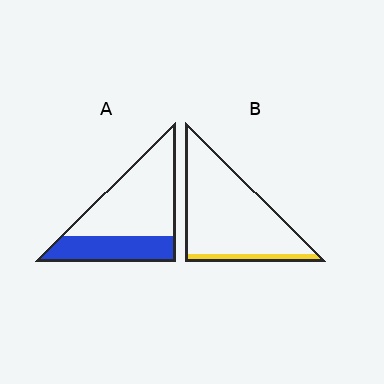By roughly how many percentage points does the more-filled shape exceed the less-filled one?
By roughly 25 percentage points (A over B).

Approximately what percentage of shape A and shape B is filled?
A is approximately 35% and B is approximately 10%.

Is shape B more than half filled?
No.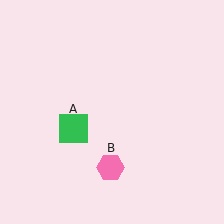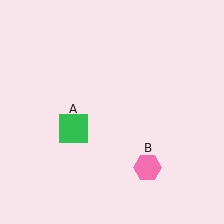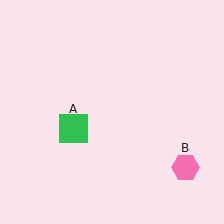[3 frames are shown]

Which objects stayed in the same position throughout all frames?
Green square (object A) remained stationary.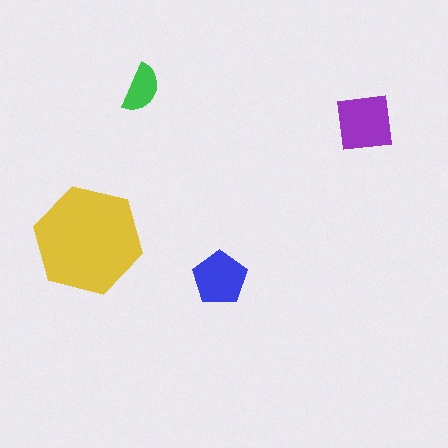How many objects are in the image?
There are 4 objects in the image.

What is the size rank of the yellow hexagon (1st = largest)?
1st.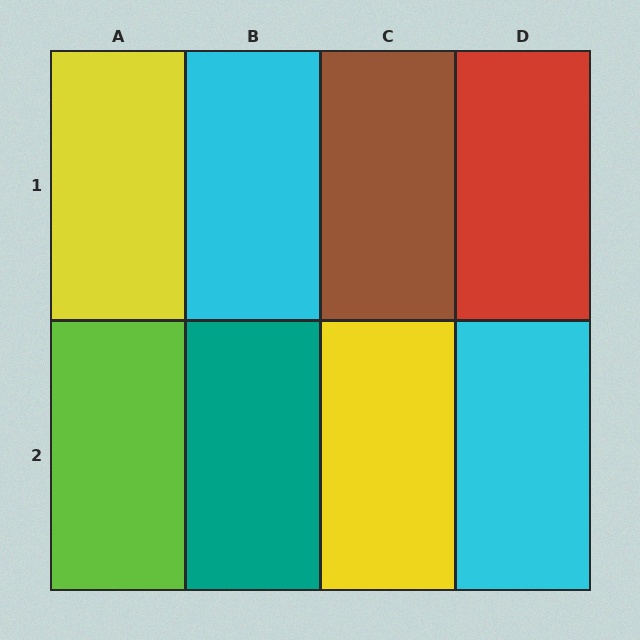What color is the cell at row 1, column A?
Yellow.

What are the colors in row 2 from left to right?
Lime, teal, yellow, cyan.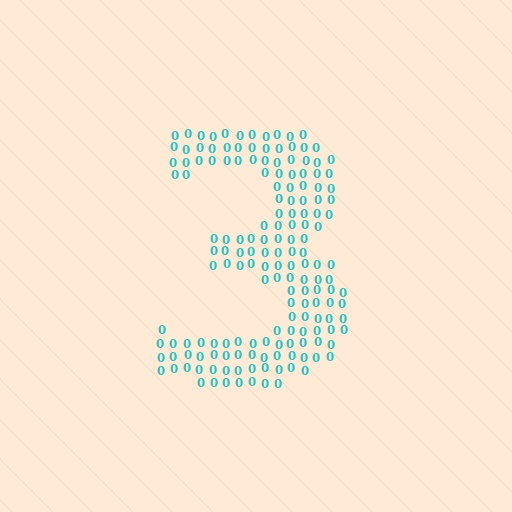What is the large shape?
The large shape is the digit 3.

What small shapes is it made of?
It is made of small digit 0's.